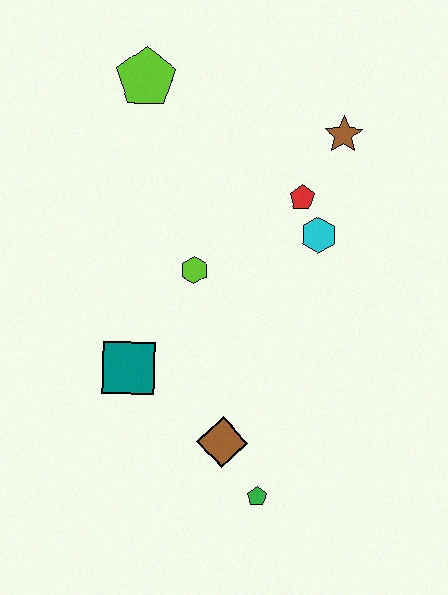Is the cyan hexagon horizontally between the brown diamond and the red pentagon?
No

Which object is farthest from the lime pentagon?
The green pentagon is farthest from the lime pentagon.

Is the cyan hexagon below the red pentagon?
Yes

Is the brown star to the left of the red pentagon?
No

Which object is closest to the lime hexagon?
The teal square is closest to the lime hexagon.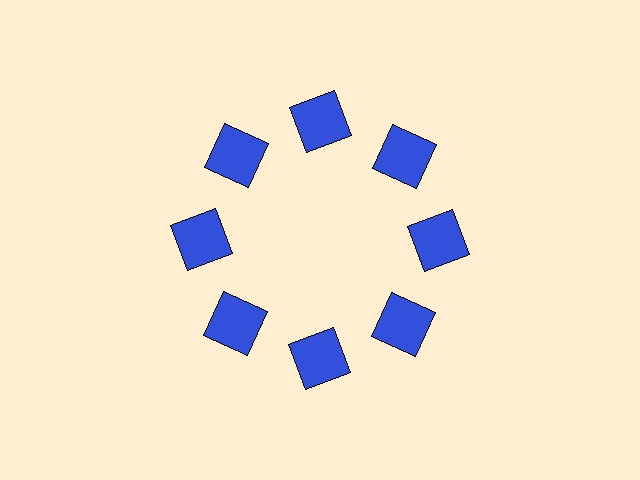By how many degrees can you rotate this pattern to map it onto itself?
The pattern maps onto itself every 45 degrees of rotation.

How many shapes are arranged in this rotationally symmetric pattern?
There are 8 shapes, arranged in 8 groups of 1.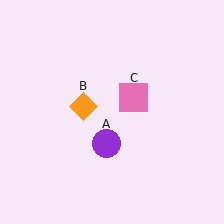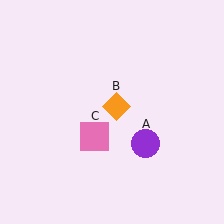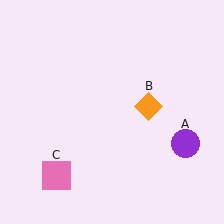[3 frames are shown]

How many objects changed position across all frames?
3 objects changed position: purple circle (object A), orange diamond (object B), pink square (object C).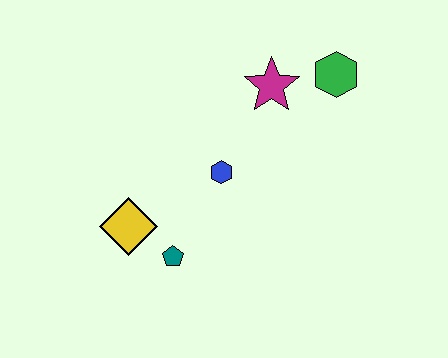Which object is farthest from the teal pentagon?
The green hexagon is farthest from the teal pentagon.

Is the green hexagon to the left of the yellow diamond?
No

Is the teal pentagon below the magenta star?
Yes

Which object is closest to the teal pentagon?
The yellow diamond is closest to the teal pentagon.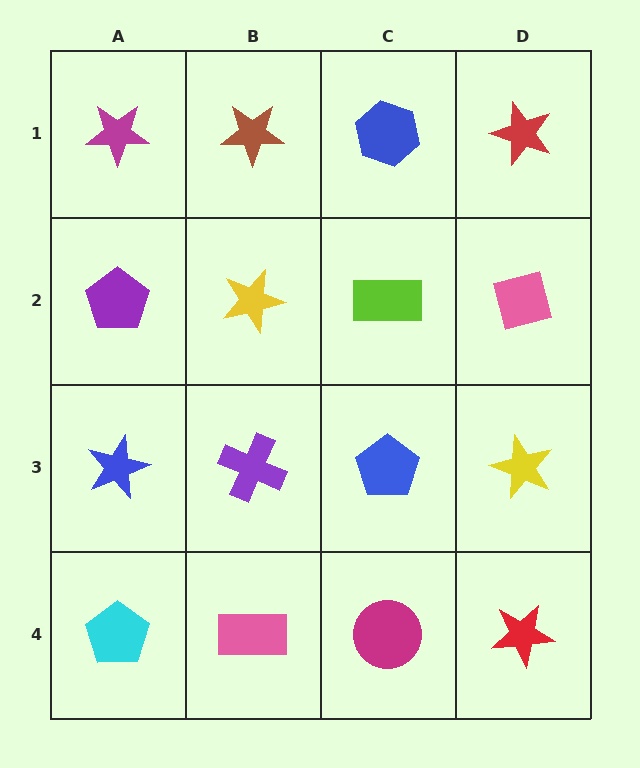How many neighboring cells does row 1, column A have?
2.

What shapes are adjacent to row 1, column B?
A yellow star (row 2, column B), a magenta star (row 1, column A), a blue hexagon (row 1, column C).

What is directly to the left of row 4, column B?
A cyan pentagon.